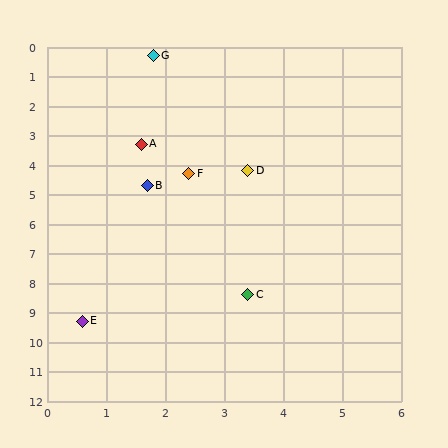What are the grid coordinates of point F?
Point F is at approximately (2.4, 4.3).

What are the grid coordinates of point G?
Point G is at approximately (1.8, 0.3).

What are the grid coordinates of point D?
Point D is at approximately (3.4, 4.2).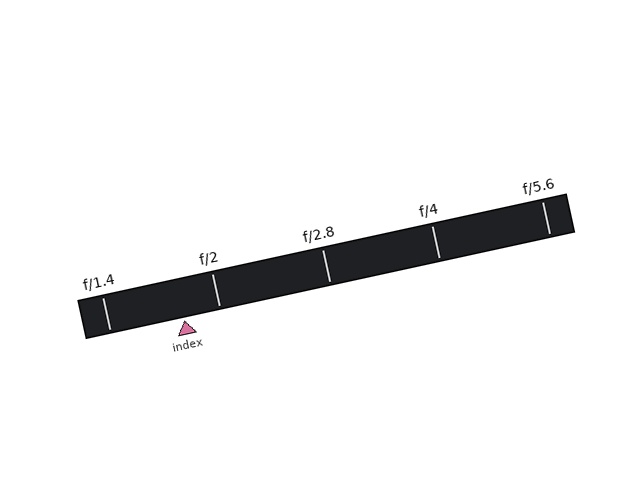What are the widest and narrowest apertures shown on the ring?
The widest aperture shown is f/1.4 and the narrowest is f/5.6.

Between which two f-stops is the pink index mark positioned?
The index mark is between f/1.4 and f/2.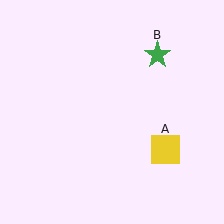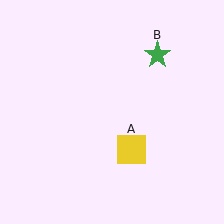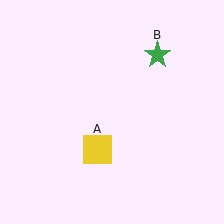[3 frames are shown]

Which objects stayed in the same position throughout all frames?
Green star (object B) remained stationary.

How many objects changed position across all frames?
1 object changed position: yellow square (object A).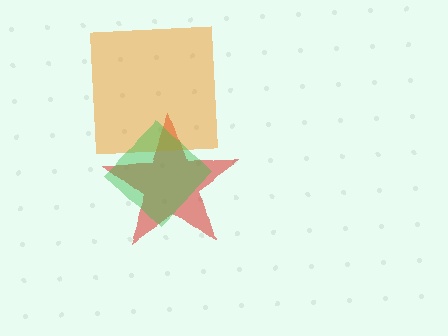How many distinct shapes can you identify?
There are 3 distinct shapes: a red star, an orange square, a green diamond.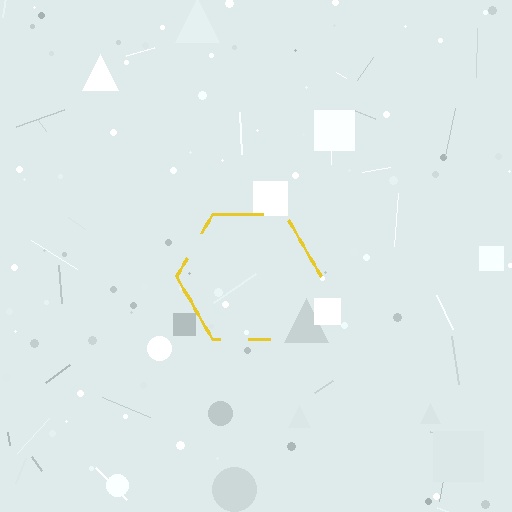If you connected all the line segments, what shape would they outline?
They would outline a hexagon.